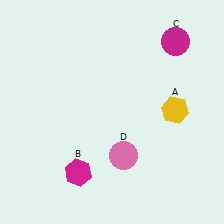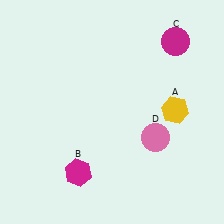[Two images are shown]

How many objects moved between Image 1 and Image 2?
1 object moved between the two images.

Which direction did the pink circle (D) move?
The pink circle (D) moved right.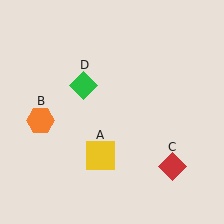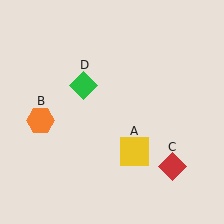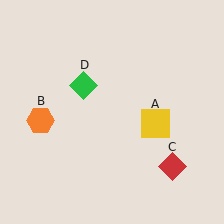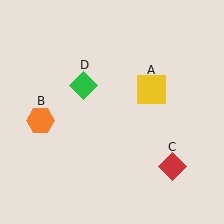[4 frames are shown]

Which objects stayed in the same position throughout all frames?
Orange hexagon (object B) and red diamond (object C) and green diamond (object D) remained stationary.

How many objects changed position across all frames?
1 object changed position: yellow square (object A).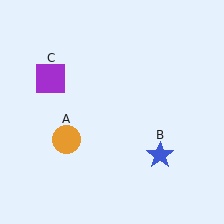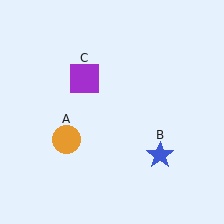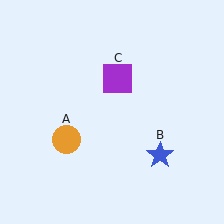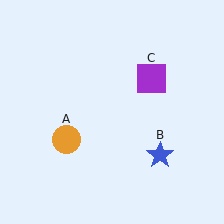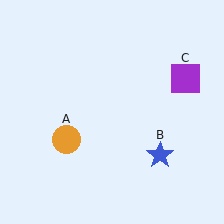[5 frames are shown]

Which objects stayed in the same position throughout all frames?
Orange circle (object A) and blue star (object B) remained stationary.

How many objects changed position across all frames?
1 object changed position: purple square (object C).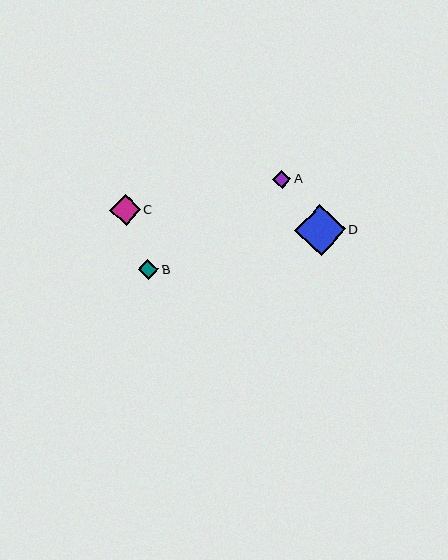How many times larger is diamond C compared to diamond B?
Diamond C is approximately 1.6 times the size of diamond B.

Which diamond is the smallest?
Diamond A is the smallest with a size of approximately 18 pixels.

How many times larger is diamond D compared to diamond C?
Diamond D is approximately 1.6 times the size of diamond C.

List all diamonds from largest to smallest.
From largest to smallest: D, C, B, A.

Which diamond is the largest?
Diamond D is the largest with a size of approximately 50 pixels.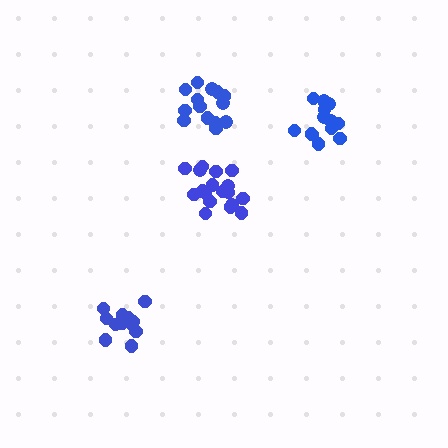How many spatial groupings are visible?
There are 4 spatial groupings.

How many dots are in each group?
Group 1: 13 dots, Group 2: 13 dots, Group 3: 14 dots, Group 4: 18 dots (58 total).